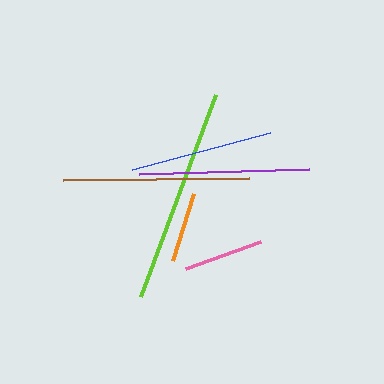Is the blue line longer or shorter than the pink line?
The blue line is longer than the pink line.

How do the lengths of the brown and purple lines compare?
The brown and purple lines are approximately the same length.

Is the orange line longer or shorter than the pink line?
The pink line is longer than the orange line.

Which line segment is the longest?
The lime line is the longest at approximately 216 pixels.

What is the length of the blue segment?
The blue segment is approximately 143 pixels long.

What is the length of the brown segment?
The brown segment is approximately 185 pixels long.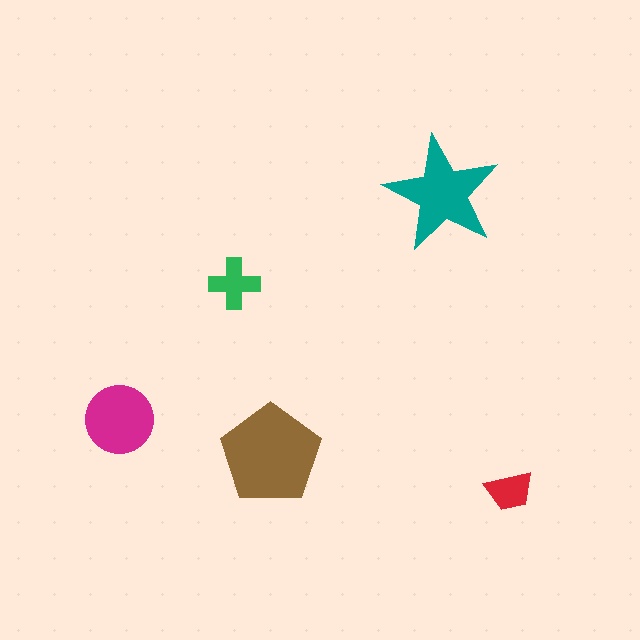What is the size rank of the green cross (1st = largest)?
4th.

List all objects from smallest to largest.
The red trapezoid, the green cross, the magenta circle, the teal star, the brown pentagon.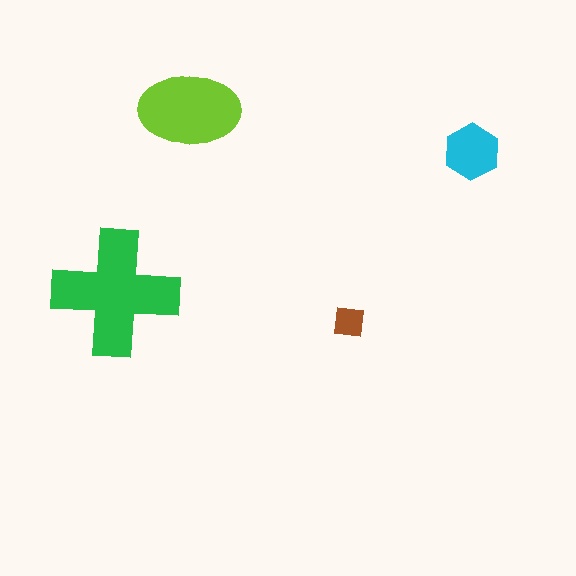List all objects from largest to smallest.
The green cross, the lime ellipse, the cyan hexagon, the brown square.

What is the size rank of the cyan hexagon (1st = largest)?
3rd.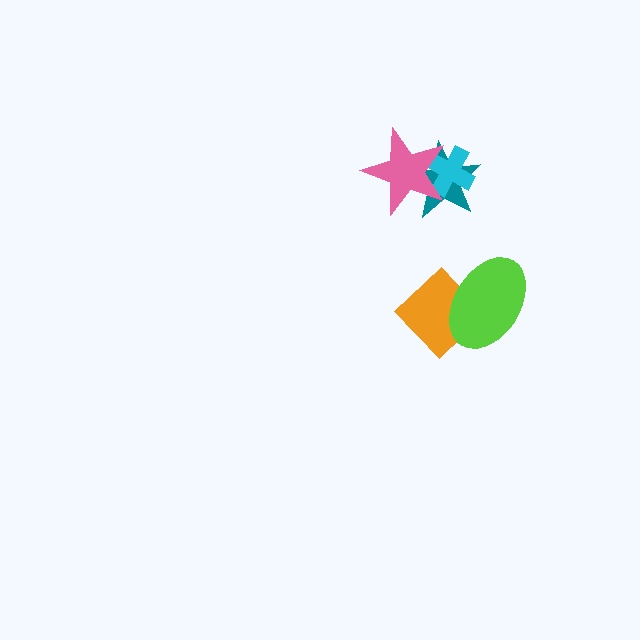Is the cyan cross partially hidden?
Yes, it is partially covered by another shape.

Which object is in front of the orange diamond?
The lime ellipse is in front of the orange diamond.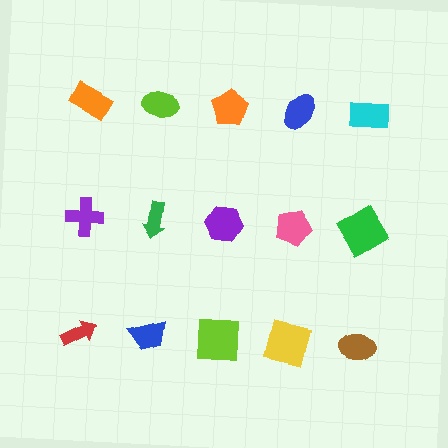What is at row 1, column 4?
A blue ellipse.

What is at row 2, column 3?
A purple hexagon.